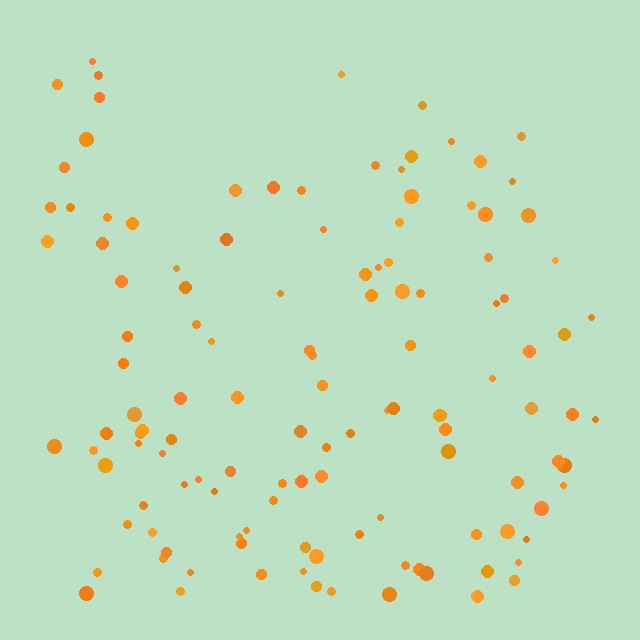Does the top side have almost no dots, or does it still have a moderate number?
Still a moderate number, just noticeably fewer than the bottom.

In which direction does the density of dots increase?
From top to bottom, with the bottom side densest.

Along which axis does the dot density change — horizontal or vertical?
Vertical.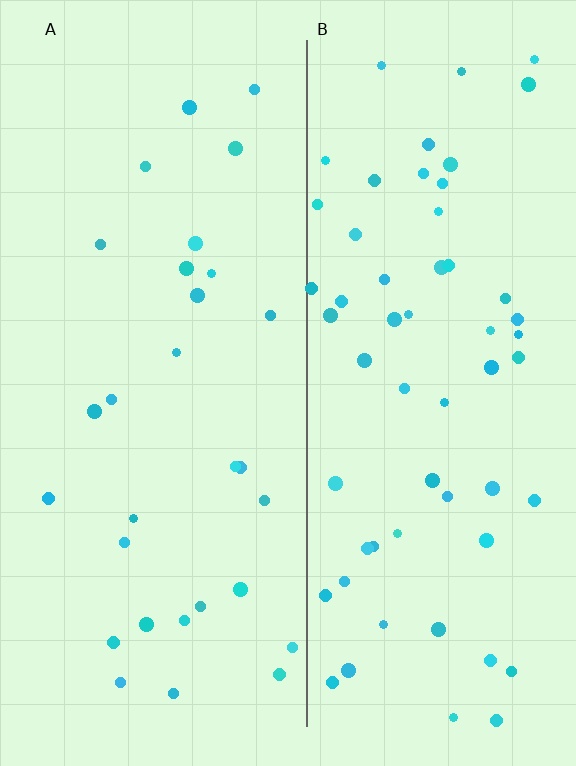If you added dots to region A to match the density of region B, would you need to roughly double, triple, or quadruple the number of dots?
Approximately double.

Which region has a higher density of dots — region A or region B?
B (the right).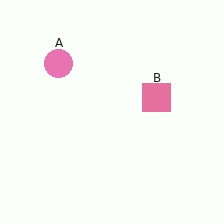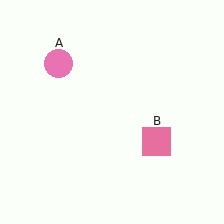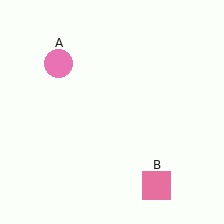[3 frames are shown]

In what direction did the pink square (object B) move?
The pink square (object B) moved down.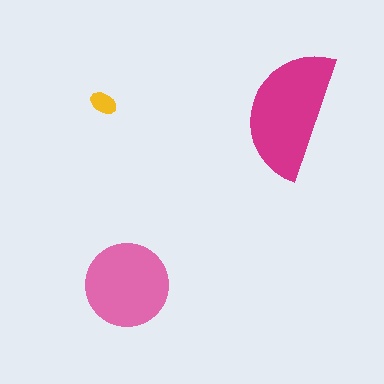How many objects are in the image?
There are 3 objects in the image.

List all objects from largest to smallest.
The magenta semicircle, the pink circle, the yellow ellipse.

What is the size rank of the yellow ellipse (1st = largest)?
3rd.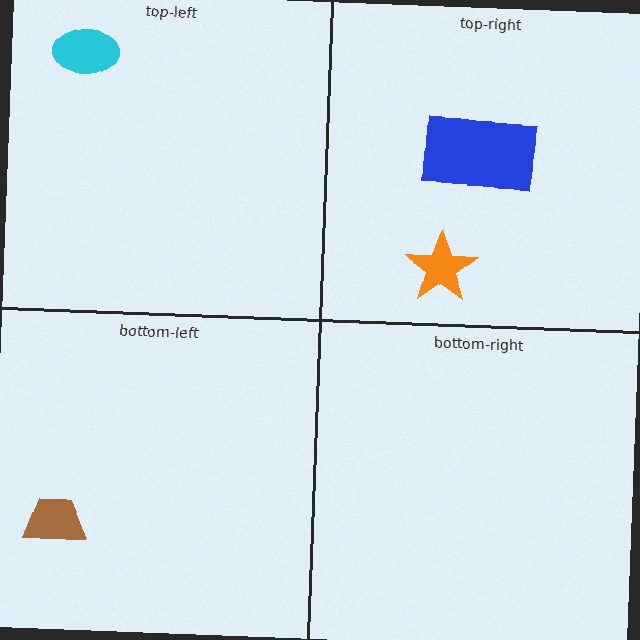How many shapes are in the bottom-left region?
1.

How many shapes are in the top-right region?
2.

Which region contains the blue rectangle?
The top-right region.